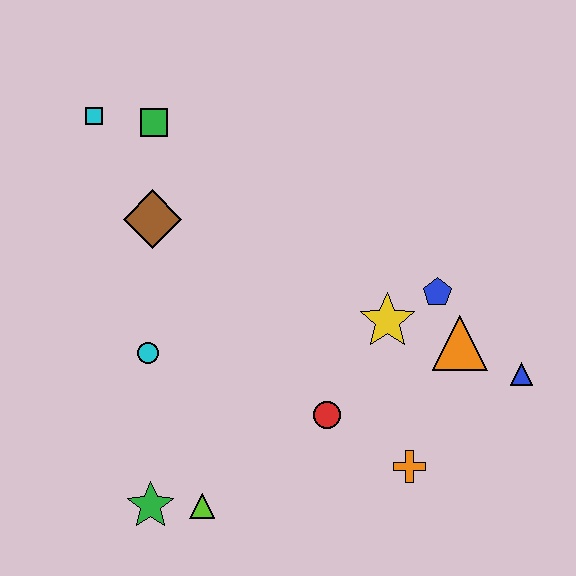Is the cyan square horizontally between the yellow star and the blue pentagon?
No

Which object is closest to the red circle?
The orange cross is closest to the red circle.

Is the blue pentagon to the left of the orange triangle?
Yes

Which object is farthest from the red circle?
The cyan square is farthest from the red circle.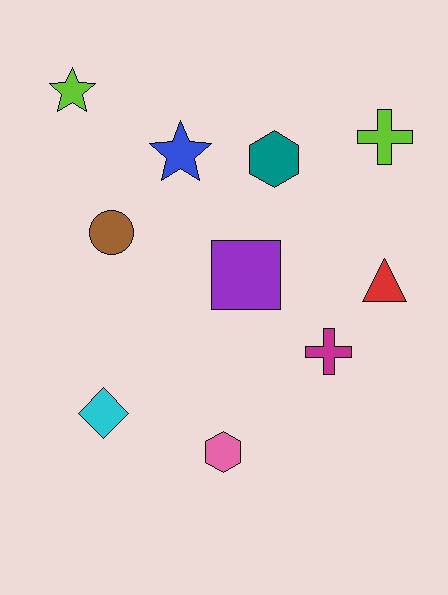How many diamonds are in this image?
There is 1 diamond.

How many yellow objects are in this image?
There are no yellow objects.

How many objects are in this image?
There are 10 objects.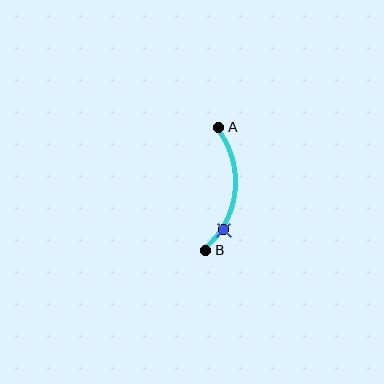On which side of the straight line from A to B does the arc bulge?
The arc bulges to the right of the straight line connecting A and B.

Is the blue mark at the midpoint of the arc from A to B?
No. The blue mark lies on the arc but is closer to endpoint B. The arc midpoint would be at the point on the curve equidistant along the arc from both A and B.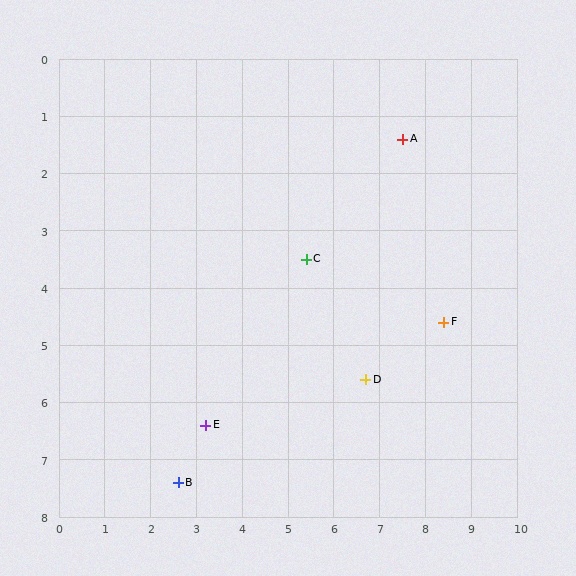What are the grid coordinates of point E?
Point E is at approximately (3.2, 6.4).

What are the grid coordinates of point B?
Point B is at approximately (2.6, 7.4).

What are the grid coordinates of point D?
Point D is at approximately (6.7, 5.6).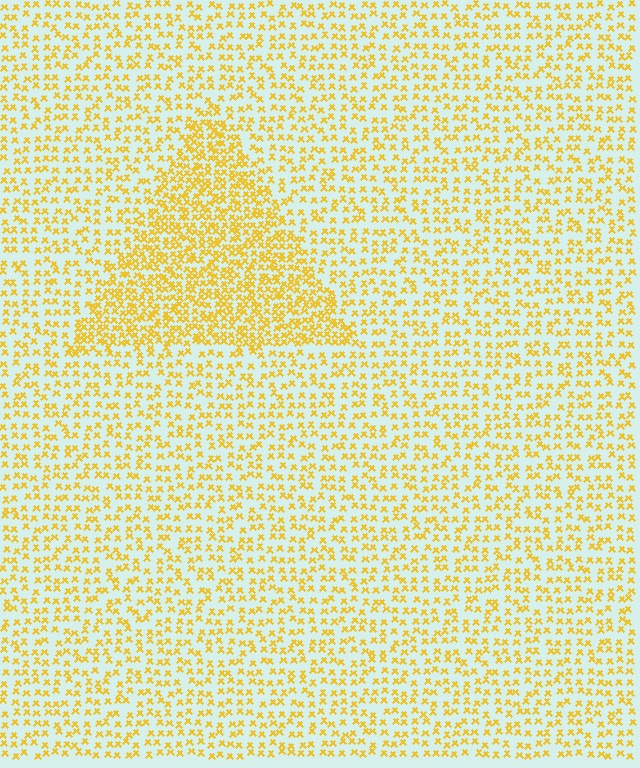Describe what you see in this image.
The image contains small yellow elements arranged at two different densities. A triangle-shaped region is visible where the elements are more densely packed than the surrounding area.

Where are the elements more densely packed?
The elements are more densely packed inside the triangle boundary.